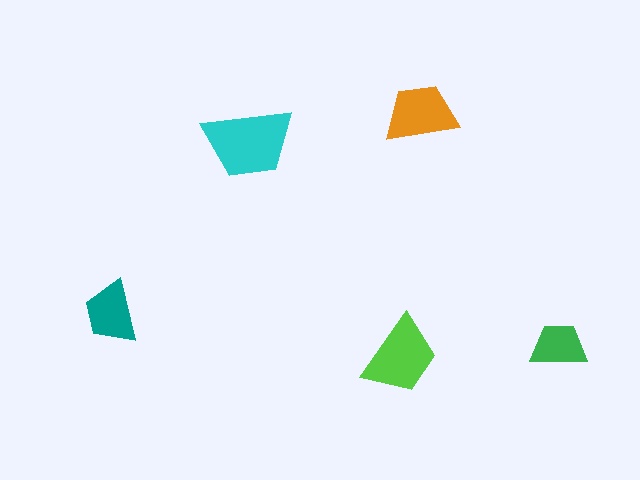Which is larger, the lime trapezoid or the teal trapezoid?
The lime one.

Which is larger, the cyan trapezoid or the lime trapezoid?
The cyan one.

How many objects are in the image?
There are 5 objects in the image.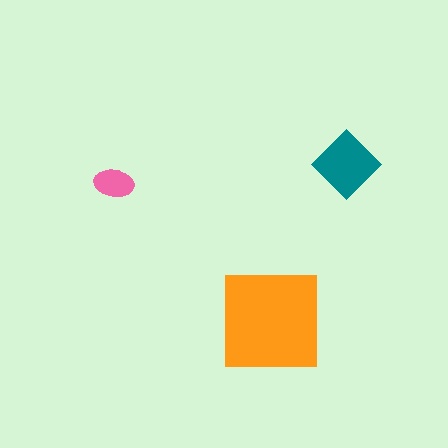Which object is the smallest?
The pink ellipse.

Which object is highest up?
The teal diamond is topmost.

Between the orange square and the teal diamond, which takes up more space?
The orange square.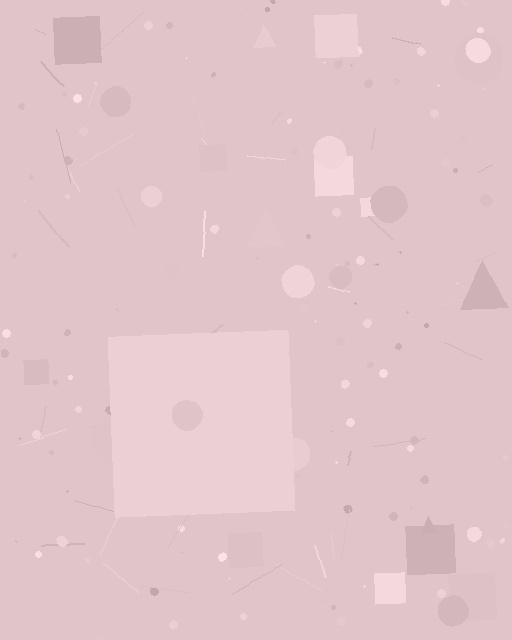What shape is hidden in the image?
A square is hidden in the image.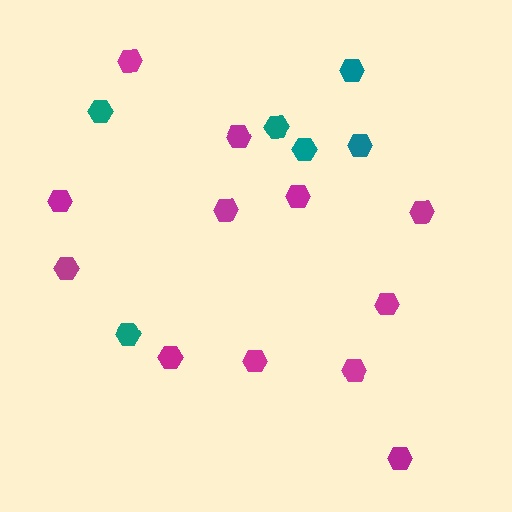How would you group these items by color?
There are 2 groups: one group of teal hexagons (6) and one group of magenta hexagons (12).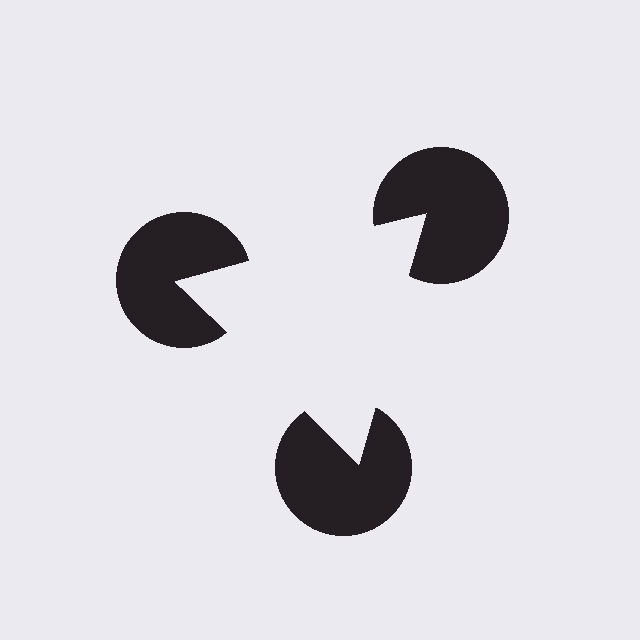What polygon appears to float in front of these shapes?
An illusory triangle — its edges are inferred from the aligned wedge cuts in the pac-man discs, not physically drawn.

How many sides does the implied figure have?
3 sides.